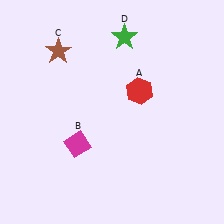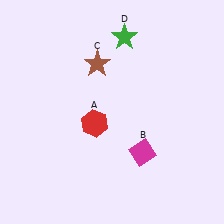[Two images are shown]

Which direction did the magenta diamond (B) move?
The magenta diamond (B) moved right.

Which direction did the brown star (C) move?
The brown star (C) moved right.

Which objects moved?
The objects that moved are: the red hexagon (A), the magenta diamond (B), the brown star (C).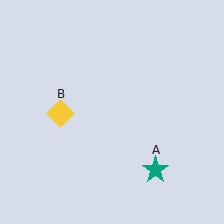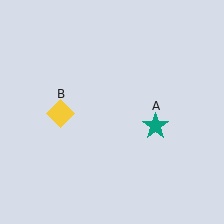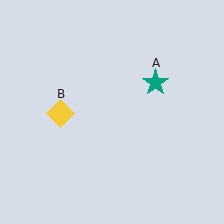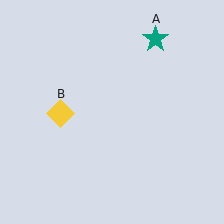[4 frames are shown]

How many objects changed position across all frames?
1 object changed position: teal star (object A).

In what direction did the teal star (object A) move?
The teal star (object A) moved up.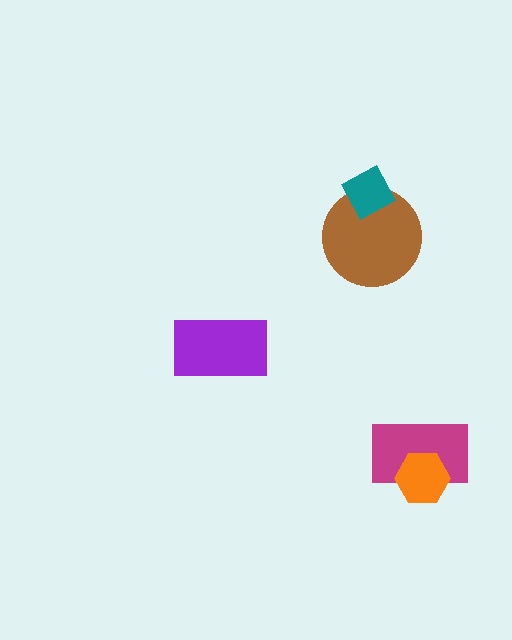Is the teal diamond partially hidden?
No, no other shape covers it.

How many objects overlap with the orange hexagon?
1 object overlaps with the orange hexagon.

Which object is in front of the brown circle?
The teal diamond is in front of the brown circle.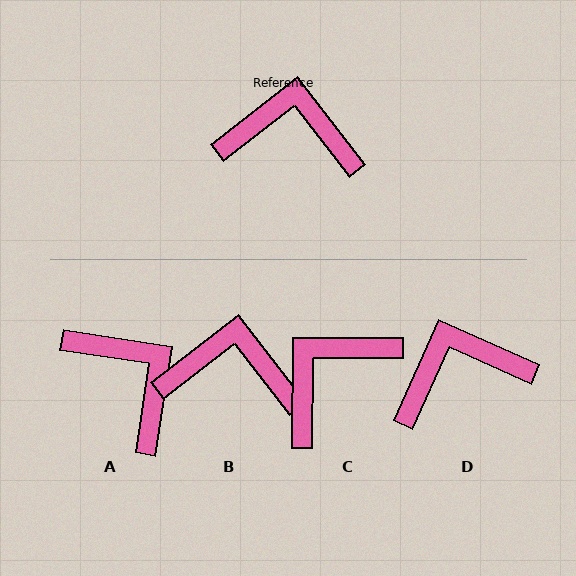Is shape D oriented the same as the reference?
No, it is off by about 28 degrees.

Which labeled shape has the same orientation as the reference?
B.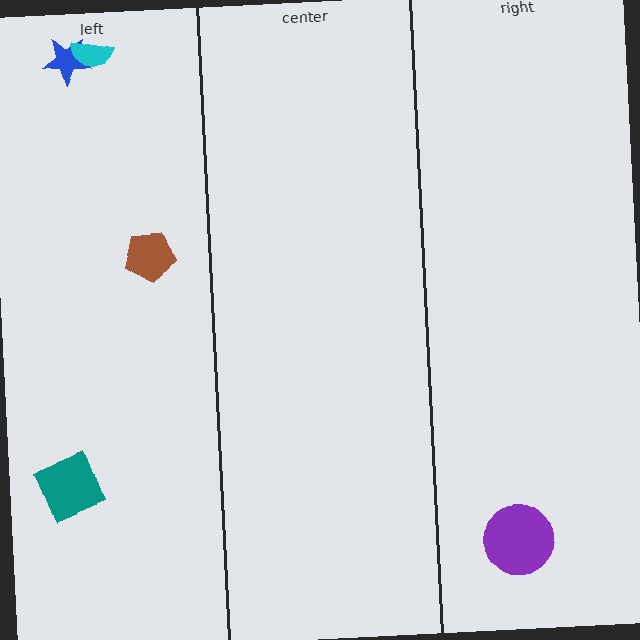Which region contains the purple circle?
The right region.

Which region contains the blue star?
The left region.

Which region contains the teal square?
The left region.